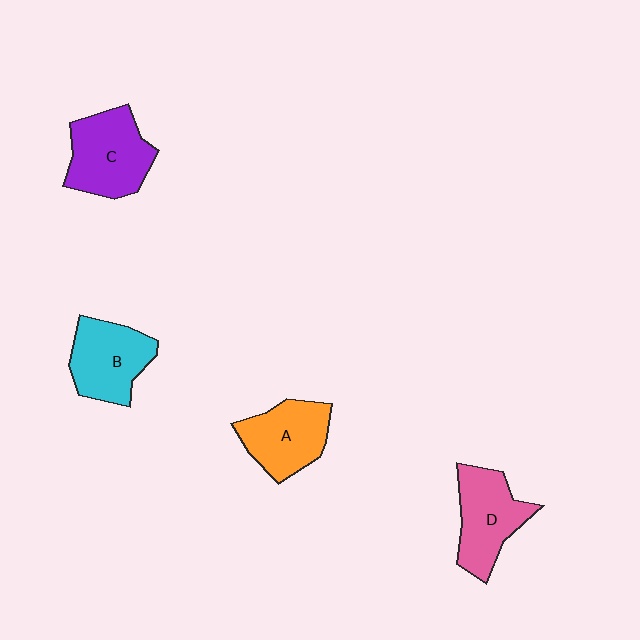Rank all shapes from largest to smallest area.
From largest to smallest: C (purple), D (pink), B (cyan), A (orange).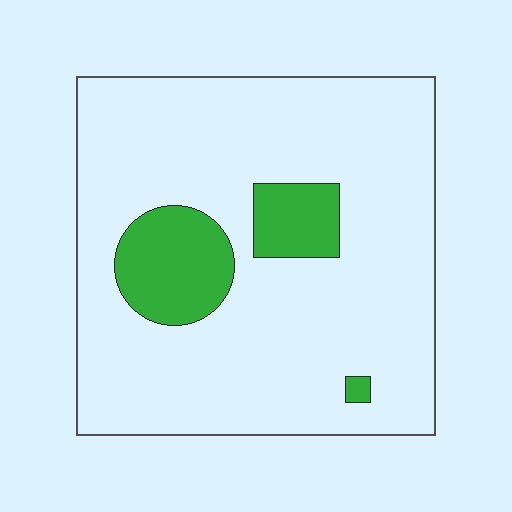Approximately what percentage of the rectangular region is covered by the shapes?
Approximately 15%.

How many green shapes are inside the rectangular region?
3.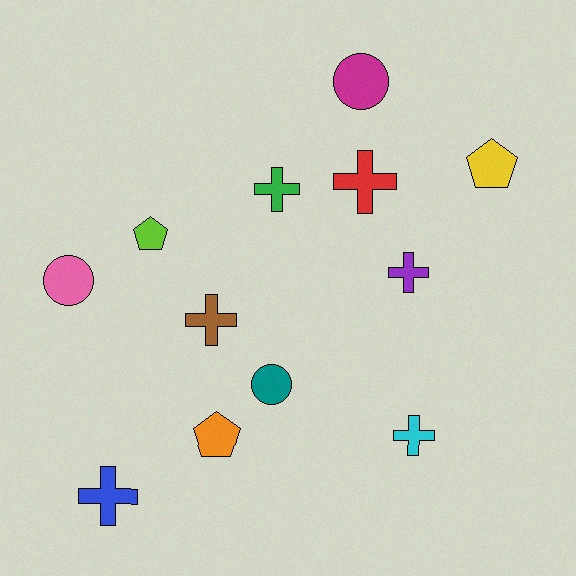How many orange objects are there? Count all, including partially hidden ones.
There is 1 orange object.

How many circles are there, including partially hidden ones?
There are 3 circles.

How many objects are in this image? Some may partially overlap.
There are 12 objects.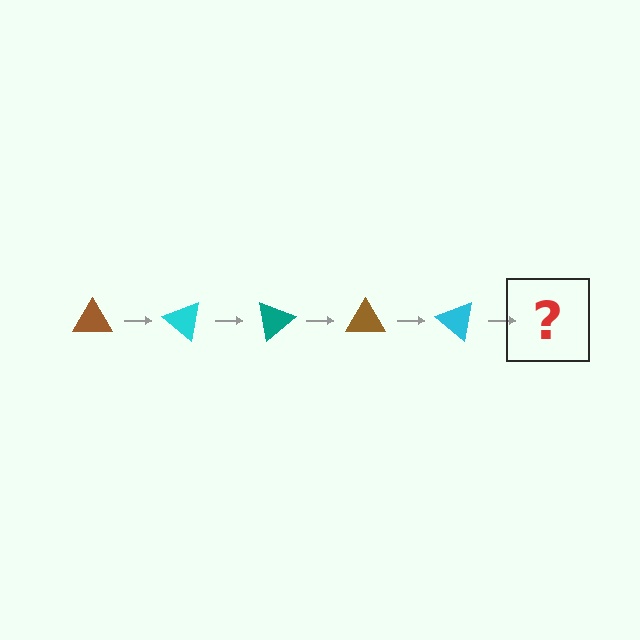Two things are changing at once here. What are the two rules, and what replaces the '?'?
The two rules are that it rotates 40 degrees each step and the color cycles through brown, cyan, and teal. The '?' should be a teal triangle, rotated 200 degrees from the start.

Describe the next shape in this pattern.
It should be a teal triangle, rotated 200 degrees from the start.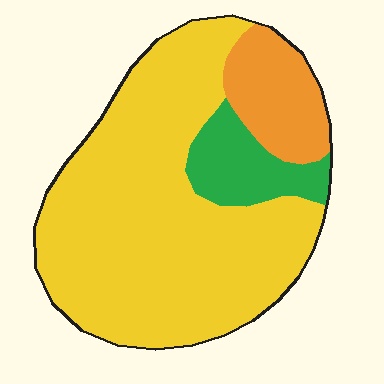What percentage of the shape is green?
Green covers 12% of the shape.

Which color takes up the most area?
Yellow, at roughly 75%.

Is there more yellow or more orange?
Yellow.